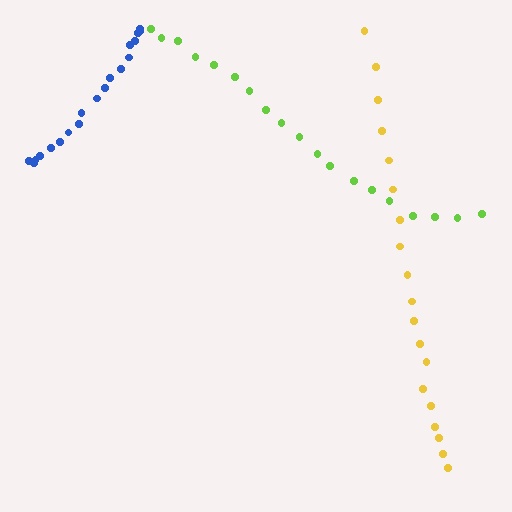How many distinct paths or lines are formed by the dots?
There are 3 distinct paths.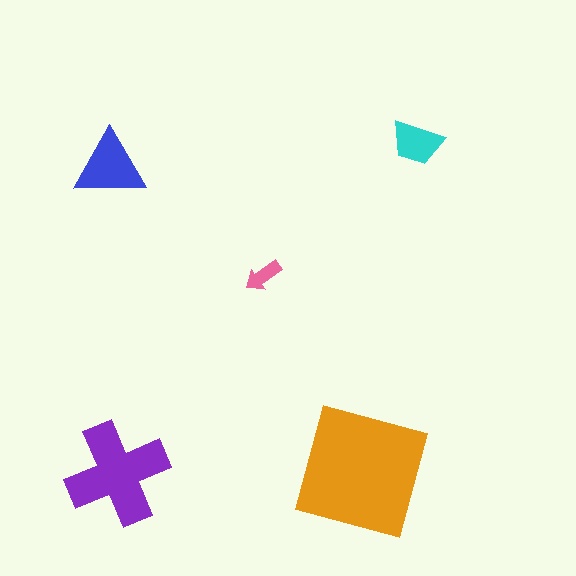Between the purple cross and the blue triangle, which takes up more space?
The purple cross.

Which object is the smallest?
The pink arrow.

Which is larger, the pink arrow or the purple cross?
The purple cross.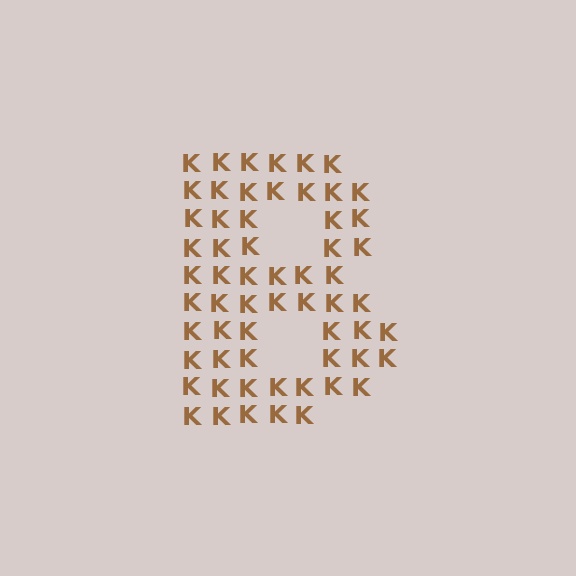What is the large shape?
The large shape is the letter B.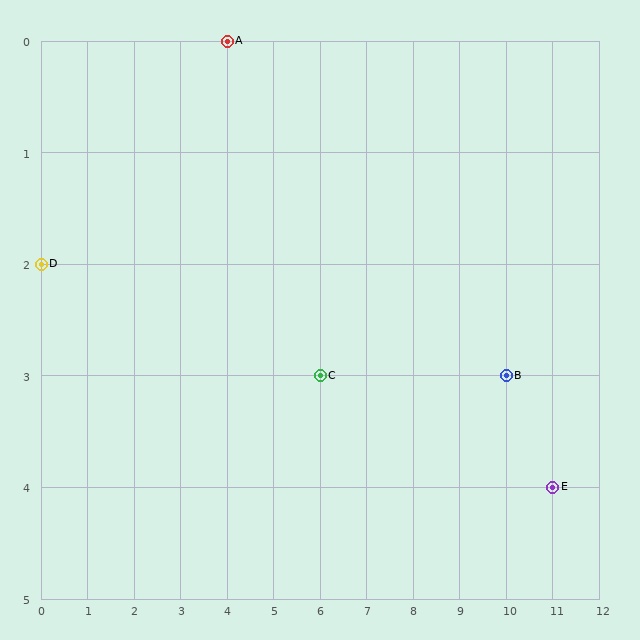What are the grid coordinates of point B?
Point B is at grid coordinates (10, 3).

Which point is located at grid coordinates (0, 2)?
Point D is at (0, 2).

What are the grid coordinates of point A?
Point A is at grid coordinates (4, 0).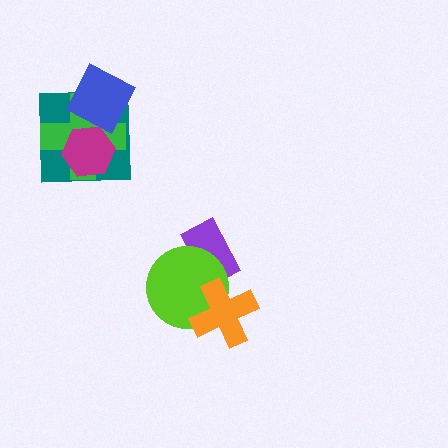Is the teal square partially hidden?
Yes, it is partially covered by another shape.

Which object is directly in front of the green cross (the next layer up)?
The magenta hexagon is directly in front of the green cross.